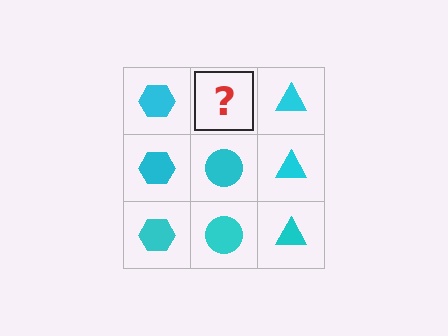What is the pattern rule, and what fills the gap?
The rule is that each column has a consistent shape. The gap should be filled with a cyan circle.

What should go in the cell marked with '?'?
The missing cell should contain a cyan circle.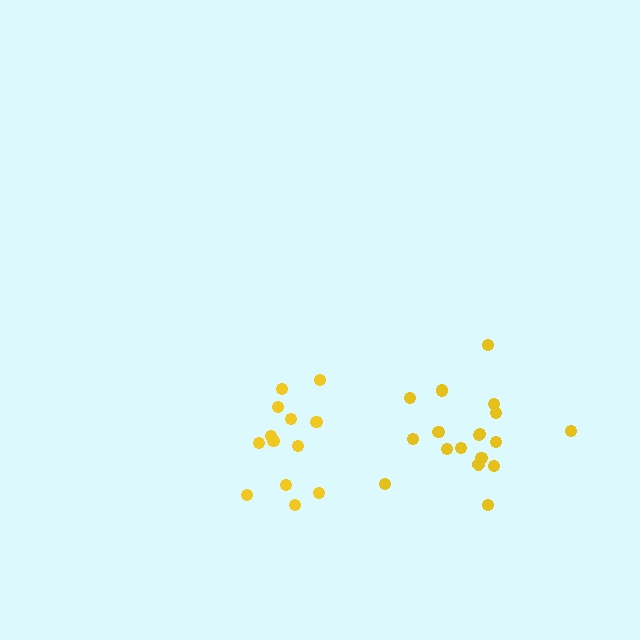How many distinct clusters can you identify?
There are 2 distinct clusters.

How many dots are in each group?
Group 1: 13 dots, Group 2: 18 dots (31 total).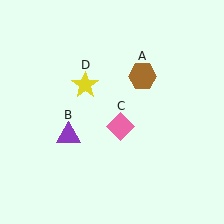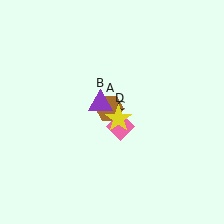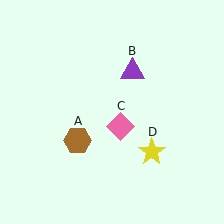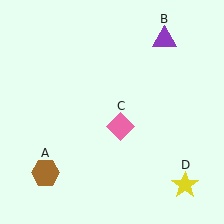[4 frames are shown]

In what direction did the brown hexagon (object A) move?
The brown hexagon (object A) moved down and to the left.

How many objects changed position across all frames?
3 objects changed position: brown hexagon (object A), purple triangle (object B), yellow star (object D).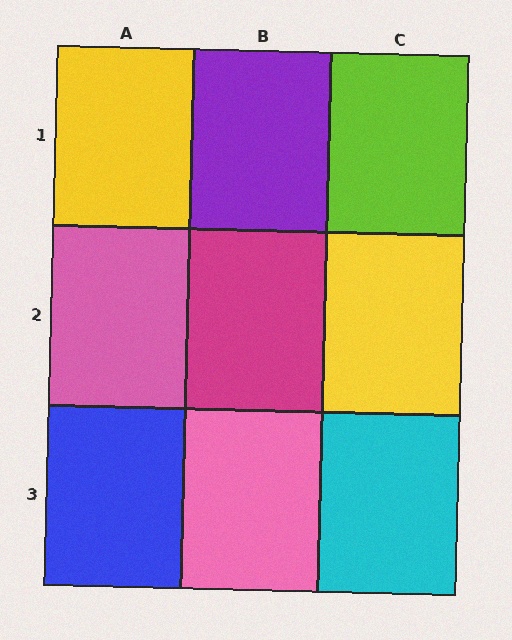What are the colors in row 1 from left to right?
Yellow, purple, lime.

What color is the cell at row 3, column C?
Cyan.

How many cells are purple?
1 cell is purple.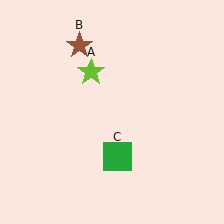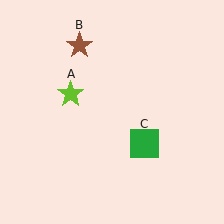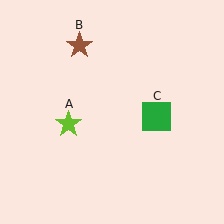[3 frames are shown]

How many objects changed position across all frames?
2 objects changed position: lime star (object A), green square (object C).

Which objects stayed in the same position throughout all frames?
Brown star (object B) remained stationary.